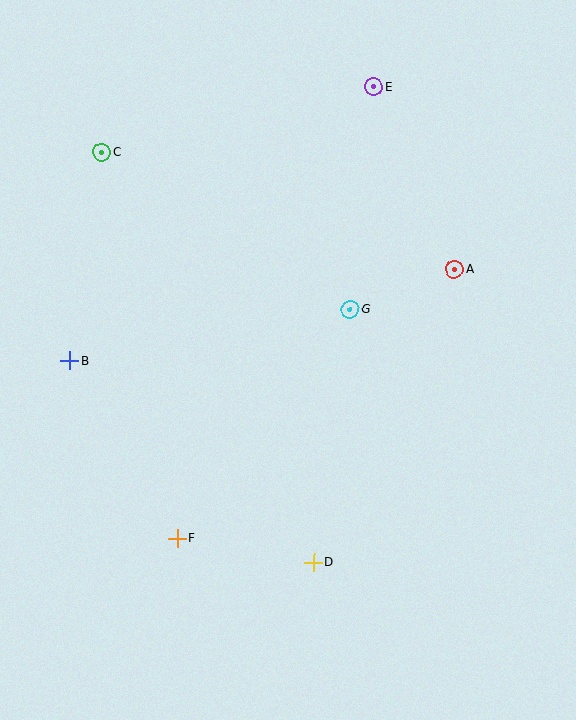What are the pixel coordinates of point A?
Point A is at (455, 269).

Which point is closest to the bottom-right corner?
Point D is closest to the bottom-right corner.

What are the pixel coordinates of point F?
Point F is at (177, 538).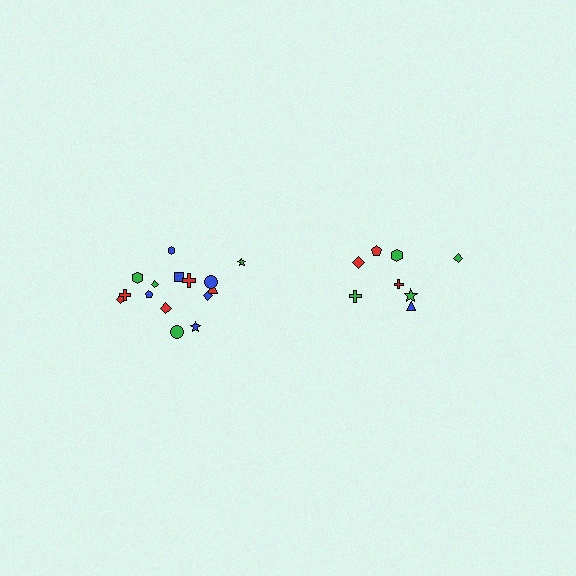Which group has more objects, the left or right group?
The left group.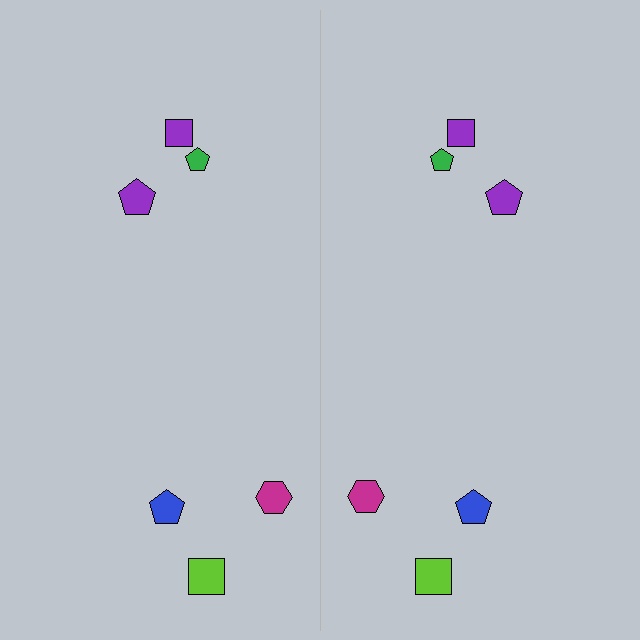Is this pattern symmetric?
Yes, this pattern has bilateral (reflection) symmetry.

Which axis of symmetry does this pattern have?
The pattern has a vertical axis of symmetry running through the center of the image.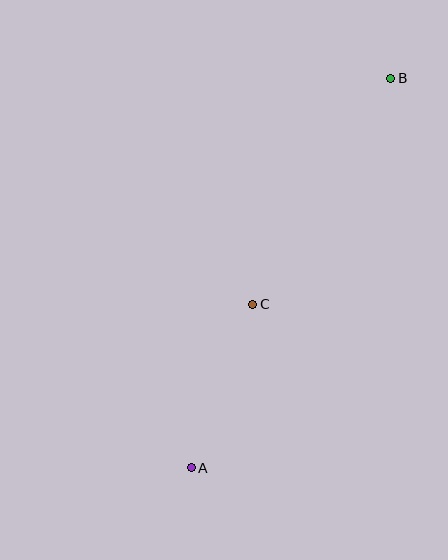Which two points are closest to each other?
Points A and C are closest to each other.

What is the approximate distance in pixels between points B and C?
The distance between B and C is approximately 265 pixels.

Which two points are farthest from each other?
Points A and B are farthest from each other.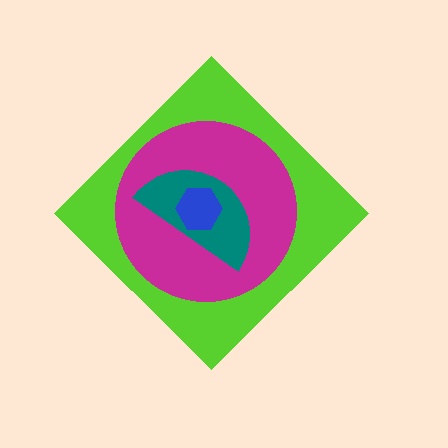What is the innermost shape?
The blue hexagon.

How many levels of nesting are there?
4.